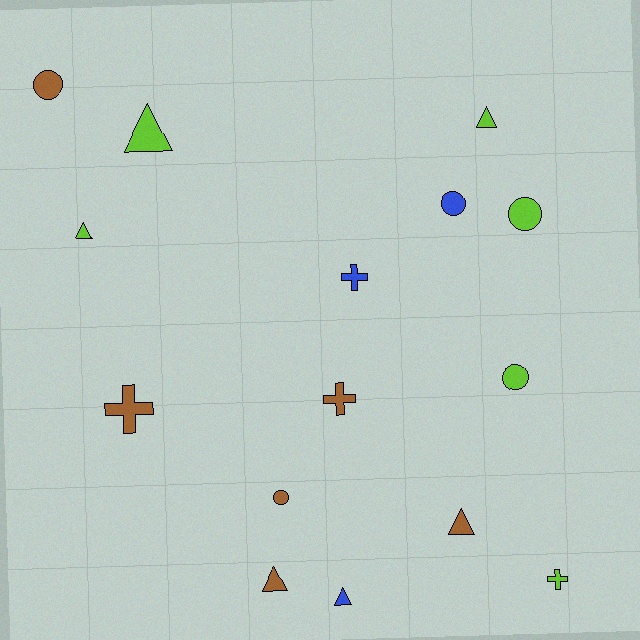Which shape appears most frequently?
Triangle, with 6 objects.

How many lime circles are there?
There are 2 lime circles.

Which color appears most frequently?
Brown, with 6 objects.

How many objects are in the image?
There are 15 objects.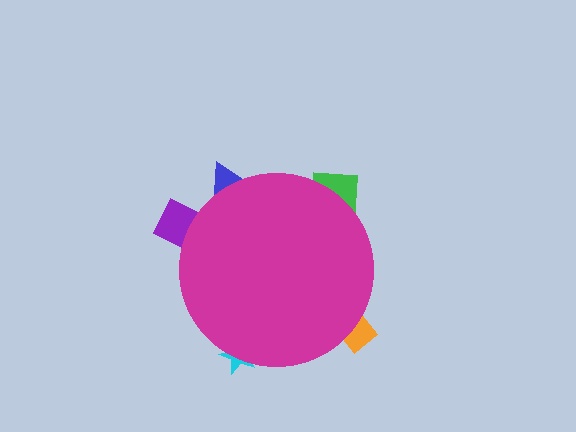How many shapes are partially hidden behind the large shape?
5 shapes are partially hidden.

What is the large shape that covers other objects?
A magenta circle.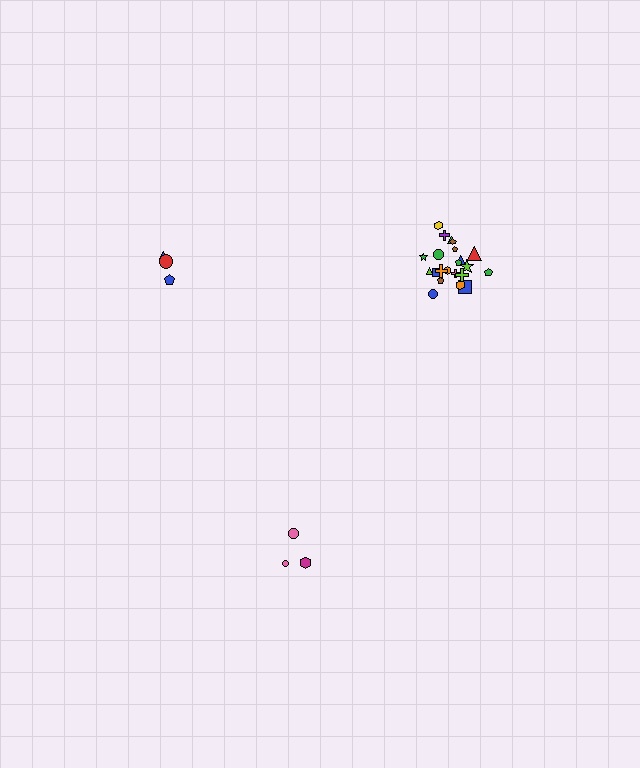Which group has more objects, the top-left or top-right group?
The top-right group.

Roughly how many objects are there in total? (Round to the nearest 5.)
Roughly 30 objects in total.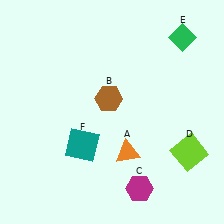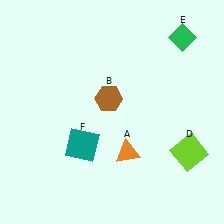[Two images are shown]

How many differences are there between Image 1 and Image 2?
There is 1 difference between the two images.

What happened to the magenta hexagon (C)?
The magenta hexagon (C) was removed in Image 2. It was in the bottom-right area of Image 1.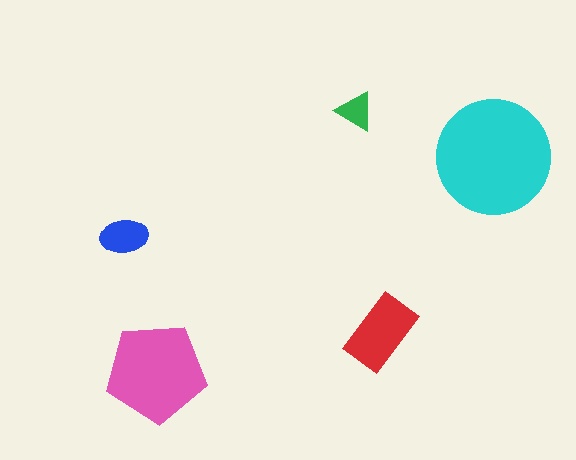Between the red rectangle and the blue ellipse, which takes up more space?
The red rectangle.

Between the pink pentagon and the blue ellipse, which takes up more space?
The pink pentagon.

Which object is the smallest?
The green triangle.